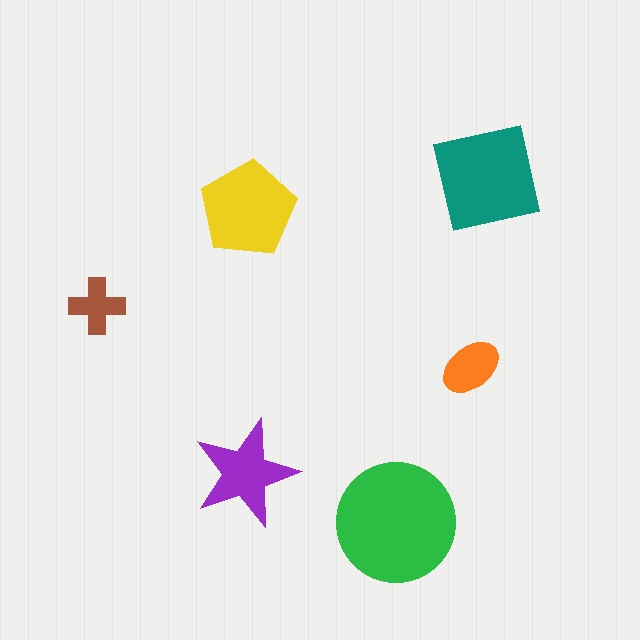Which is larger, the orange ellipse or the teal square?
The teal square.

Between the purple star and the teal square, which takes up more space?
The teal square.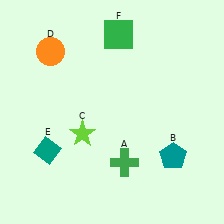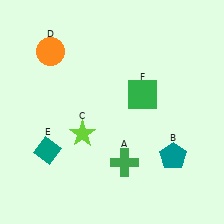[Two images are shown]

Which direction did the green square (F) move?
The green square (F) moved down.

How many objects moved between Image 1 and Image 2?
1 object moved between the two images.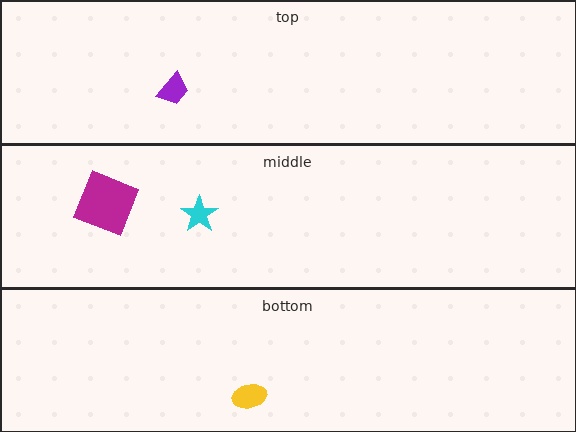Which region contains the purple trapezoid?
The top region.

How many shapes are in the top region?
1.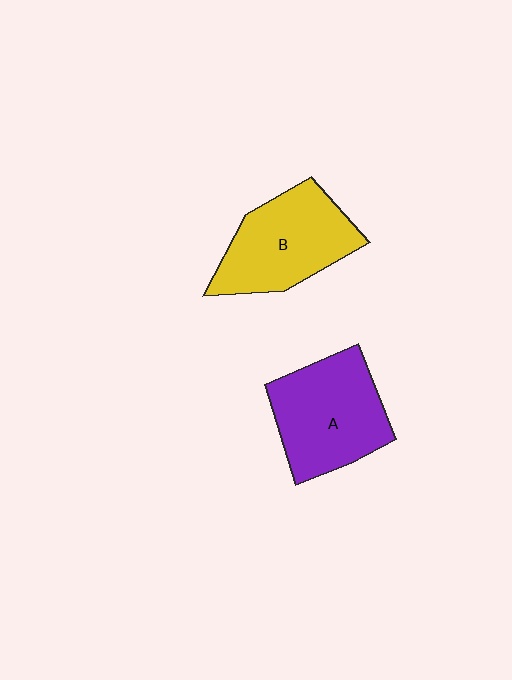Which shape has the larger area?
Shape A (purple).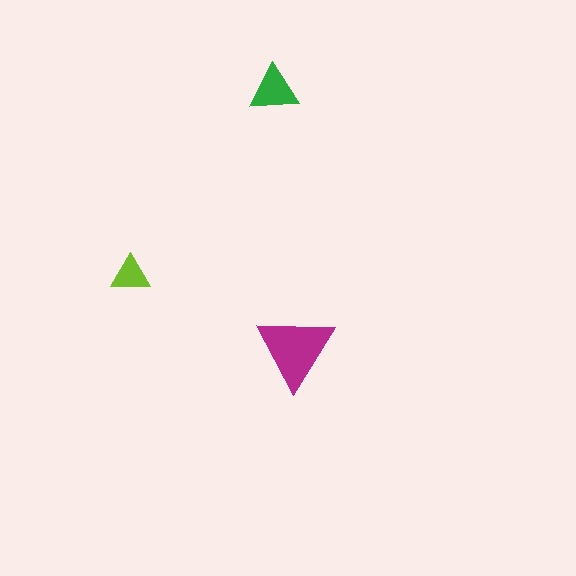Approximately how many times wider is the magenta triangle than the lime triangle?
About 2 times wider.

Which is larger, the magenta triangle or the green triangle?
The magenta one.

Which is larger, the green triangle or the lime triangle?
The green one.